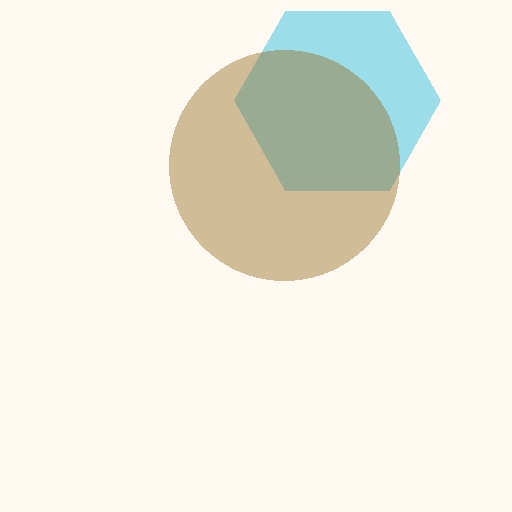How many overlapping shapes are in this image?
There are 2 overlapping shapes in the image.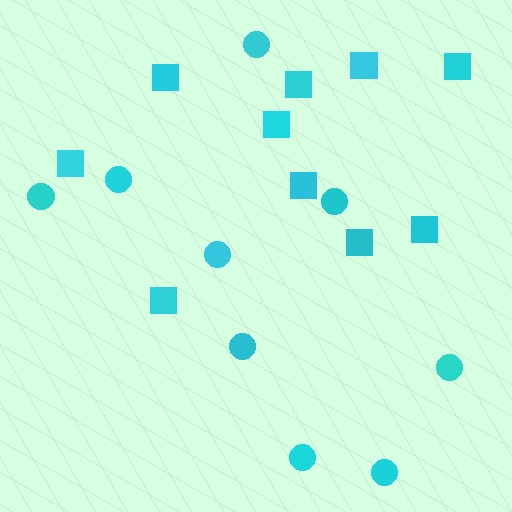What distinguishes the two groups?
There are 2 groups: one group of squares (10) and one group of circles (9).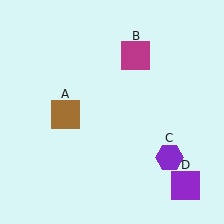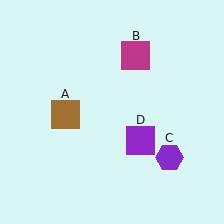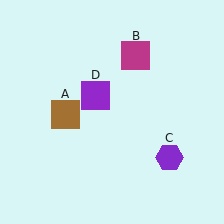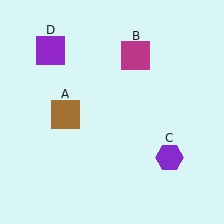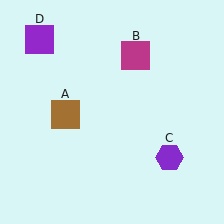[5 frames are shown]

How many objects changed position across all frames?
1 object changed position: purple square (object D).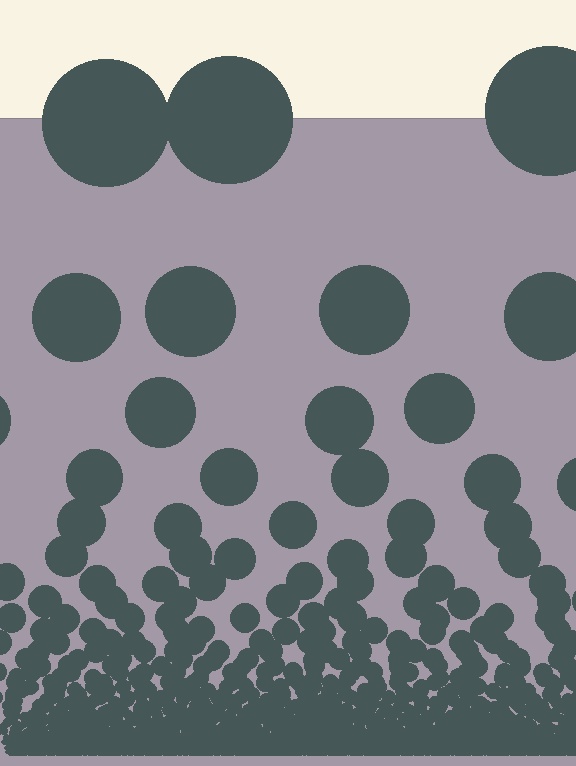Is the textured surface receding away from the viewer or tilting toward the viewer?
The surface appears to tilt toward the viewer. Texture elements get larger and sparser toward the top.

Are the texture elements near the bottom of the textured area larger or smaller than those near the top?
Smaller. The gradient is inverted — elements near the bottom are smaller and denser.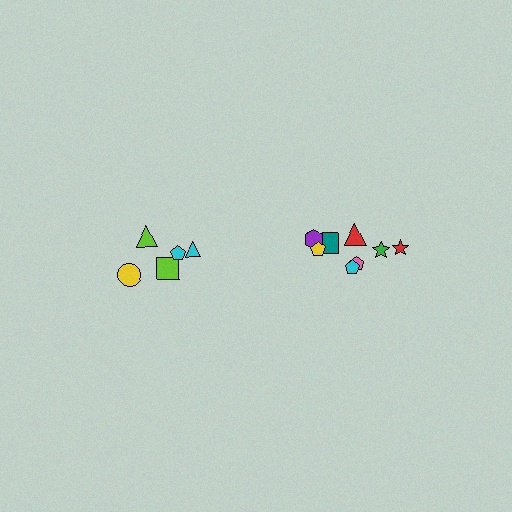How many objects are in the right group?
There are 8 objects.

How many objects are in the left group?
There are 5 objects.